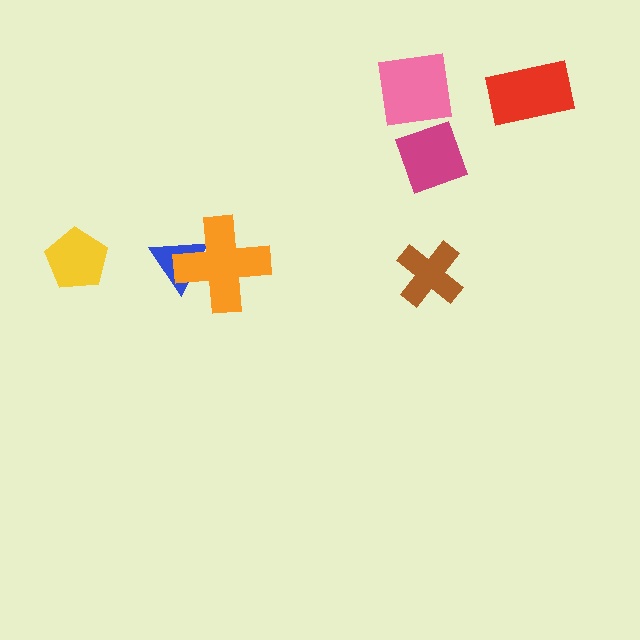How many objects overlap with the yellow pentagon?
0 objects overlap with the yellow pentagon.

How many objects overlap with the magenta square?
0 objects overlap with the magenta square.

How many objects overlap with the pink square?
0 objects overlap with the pink square.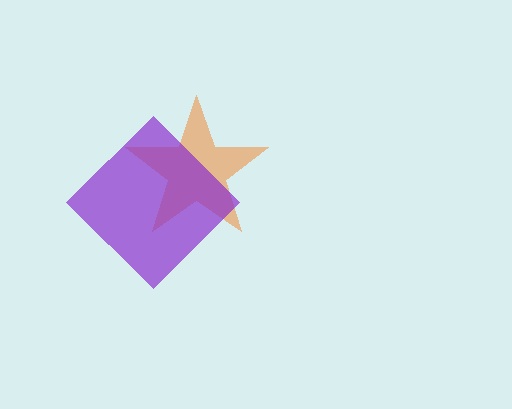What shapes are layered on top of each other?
The layered shapes are: an orange star, a purple diamond.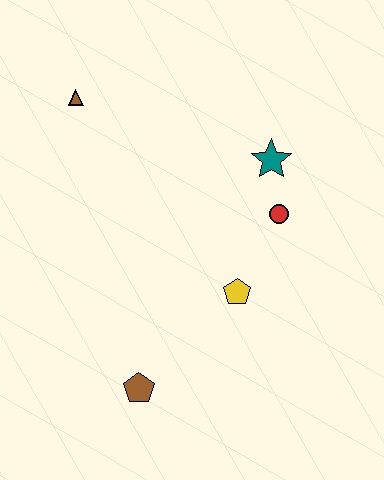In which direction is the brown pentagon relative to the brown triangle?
The brown pentagon is below the brown triangle.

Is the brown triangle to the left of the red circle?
Yes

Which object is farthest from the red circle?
The brown triangle is farthest from the red circle.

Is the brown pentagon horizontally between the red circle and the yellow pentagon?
No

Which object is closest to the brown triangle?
The teal star is closest to the brown triangle.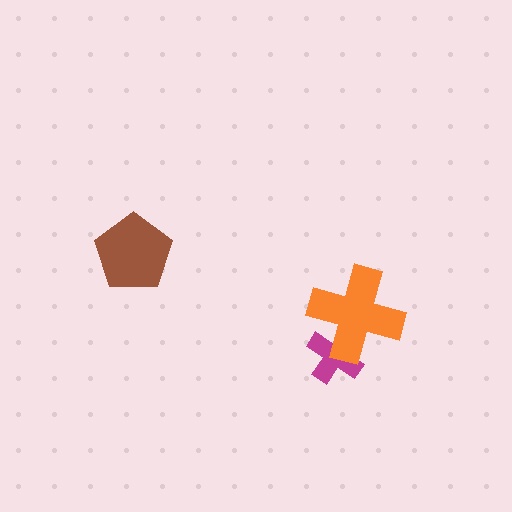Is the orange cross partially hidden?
No, no other shape covers it.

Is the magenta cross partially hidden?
Yes, it is partially covered by another shape.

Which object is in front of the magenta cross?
The orange cross is in front of the magenta cross.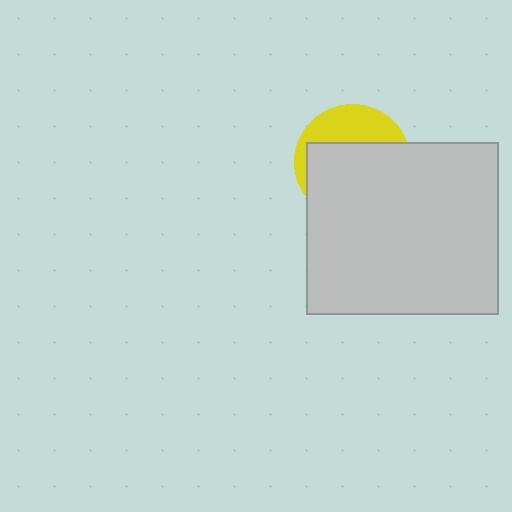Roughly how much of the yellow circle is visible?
A small part of it is visible (roughly 33%).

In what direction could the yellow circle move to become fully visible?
The yellow circle could move up. That would shift it out from behind the light gray rectangle entirely.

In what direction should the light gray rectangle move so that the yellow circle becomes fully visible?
The light gray rectangle should move down. That is the shortest direction to clear the overlap and leave the yellow circle fully visible.